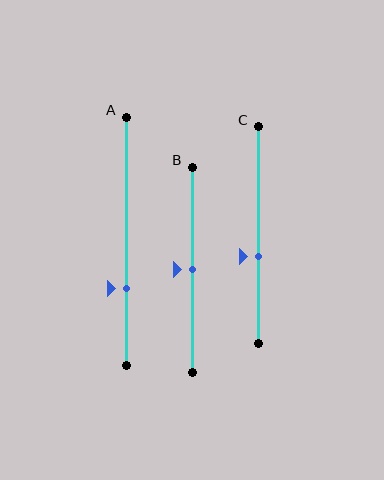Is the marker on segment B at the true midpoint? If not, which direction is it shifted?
Yes, the marker on segment B is at the true midpoint.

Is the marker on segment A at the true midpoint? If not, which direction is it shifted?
No, the marker on segment A is shifted downward by about 19% of the segment length.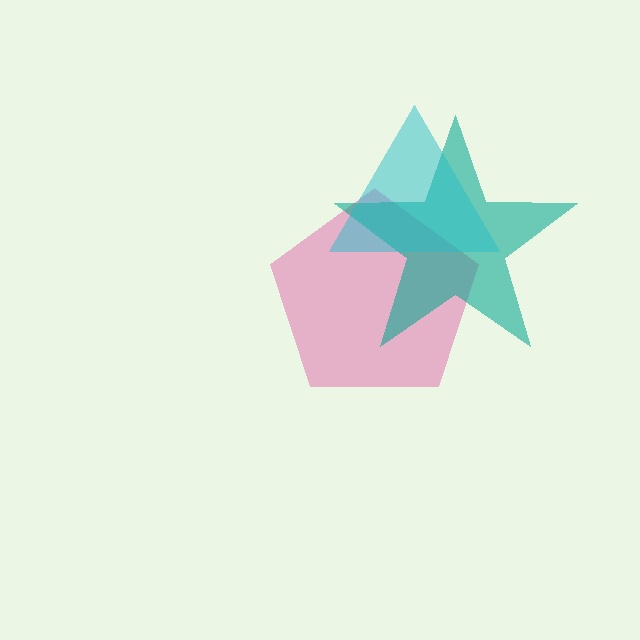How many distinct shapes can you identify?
There are 3 distinct shapes: a pink pentagon, a teal star, a cyan triangle.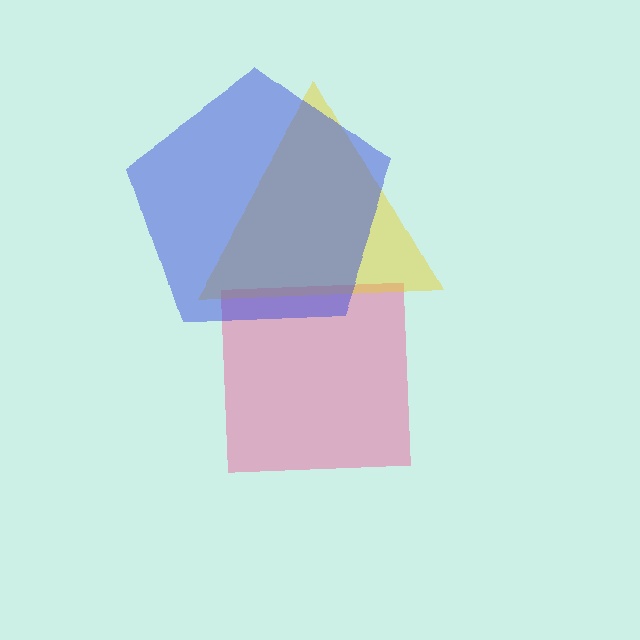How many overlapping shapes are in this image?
There are 3 overlapping shapes in the image.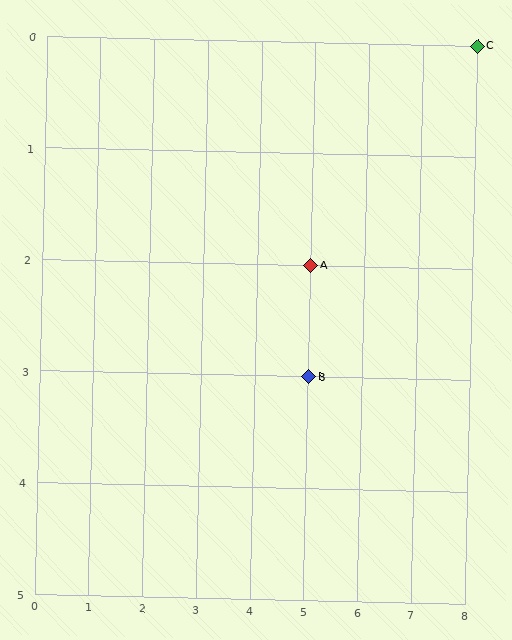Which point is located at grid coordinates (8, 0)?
Point C is at (8, 0).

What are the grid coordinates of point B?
Point B is at grid coordinates (5, 3).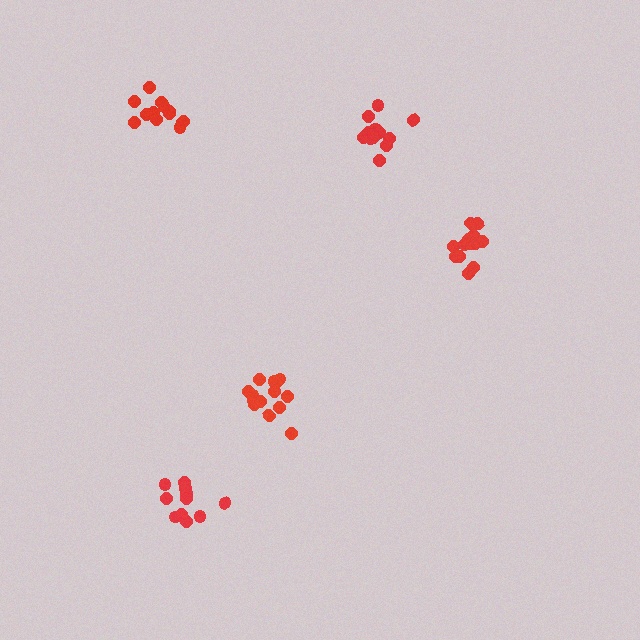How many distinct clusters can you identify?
There are 5 distinct clusters.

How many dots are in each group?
Group 1: 14 dots, Group 2: 13 dots, Group 3: 13 dots, Group 4: 11 dots, Group 5: 14 dots (65 total).